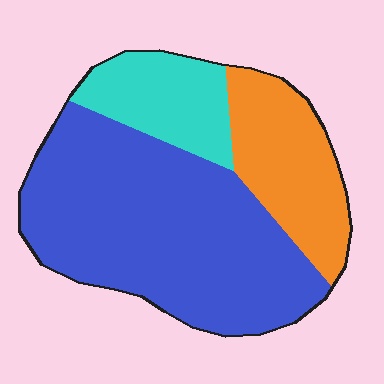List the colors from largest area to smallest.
From largest to smallest: blue, orange, cyan.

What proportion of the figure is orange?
Orange covers 23% of the figure.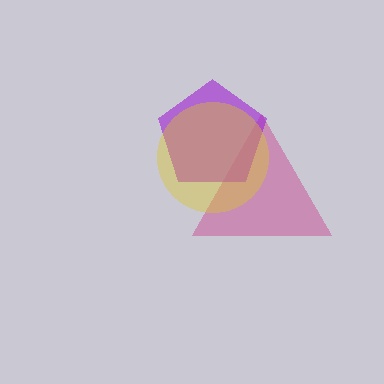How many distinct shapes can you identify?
There are 3 distinct shapes: a magenta triangle, a purple pentagon, a yellow circle.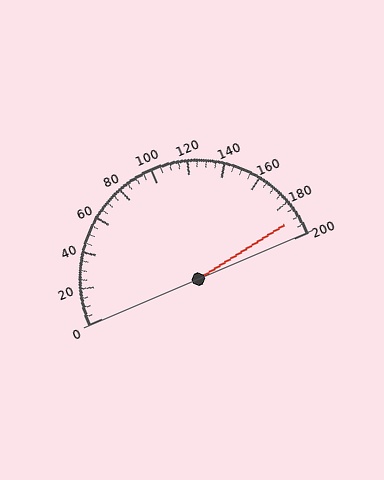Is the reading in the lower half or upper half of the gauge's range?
The reading is in the upper half of the range (0 to 200).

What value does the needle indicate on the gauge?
The needle indicates approximately 190.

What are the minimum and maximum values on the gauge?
The gauge ranges from 0 to 200.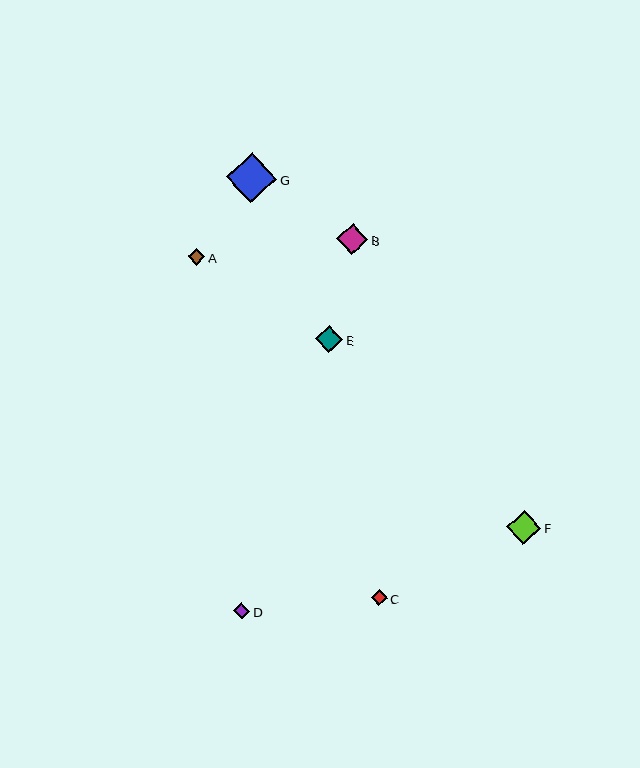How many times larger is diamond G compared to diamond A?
Diamond G is approximately 3.1 times the size of diamond A.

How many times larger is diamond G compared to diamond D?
Diamond G is approximately 3.1 times the size of diamond D.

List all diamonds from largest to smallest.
From largest to smallest: G, F, B, E, A, D, C.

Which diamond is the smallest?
Diamond C is the smallest with a size of approximately 16 pixels.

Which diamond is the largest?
Diamond G is the largest with a size of approximately 50 pixels.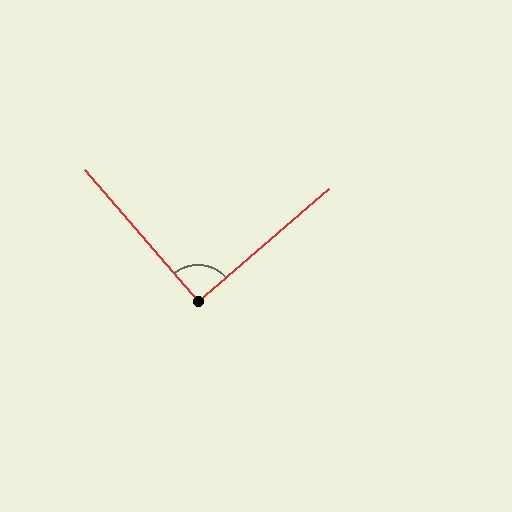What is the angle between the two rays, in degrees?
Approximately 90 degrees.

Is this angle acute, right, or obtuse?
It is approximately a right angle.